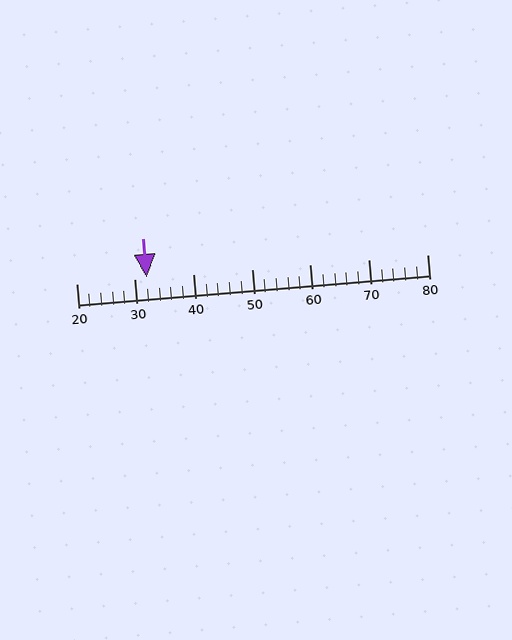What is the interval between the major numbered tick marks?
The major tick marks are spaced 10 units apart.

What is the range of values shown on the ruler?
The ruler shows values from 20 to 80.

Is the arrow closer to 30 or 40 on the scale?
The arrow is closer to 30.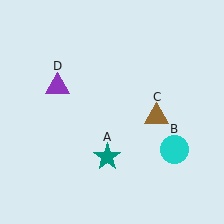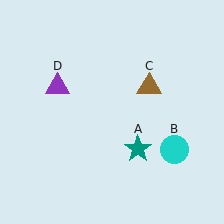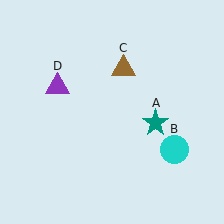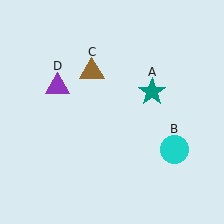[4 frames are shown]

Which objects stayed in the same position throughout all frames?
Cyan circle (object B) and purple triangle (object D) remained stationary.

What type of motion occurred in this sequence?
The teal star (object A), brown triangle (object C) rotated counterclockwise around the center of the scene.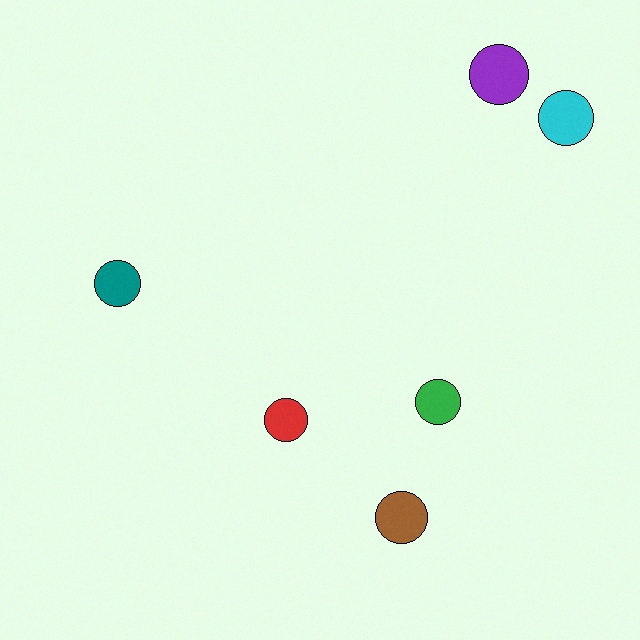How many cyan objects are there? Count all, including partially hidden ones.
There is 1 cyan object.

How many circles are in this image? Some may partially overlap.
There are 6 circles.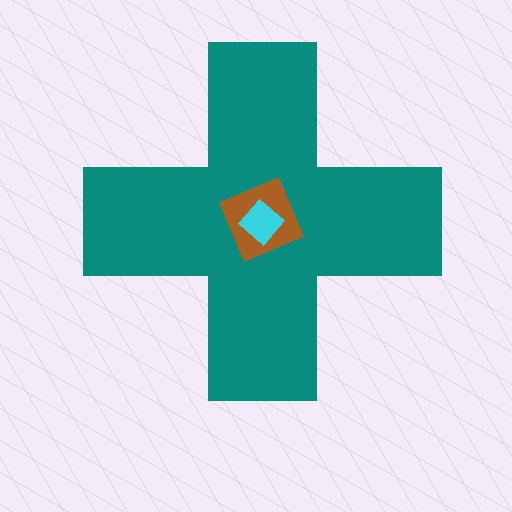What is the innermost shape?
The cyan diamond.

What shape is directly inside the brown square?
The cyan diamond.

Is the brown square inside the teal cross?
Yes.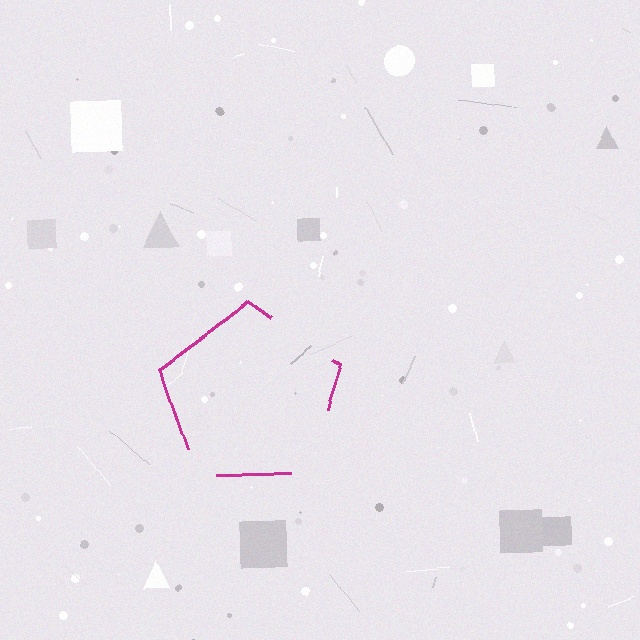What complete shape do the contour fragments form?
The contour fragments form a pentagon.